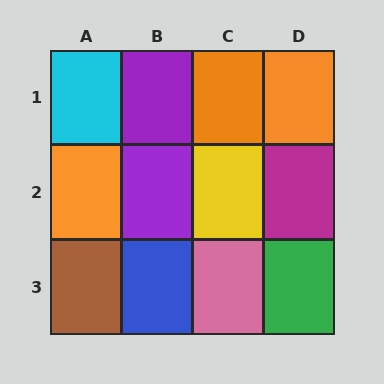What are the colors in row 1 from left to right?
Cyan, purple, orange, orange.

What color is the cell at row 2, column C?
Yellow.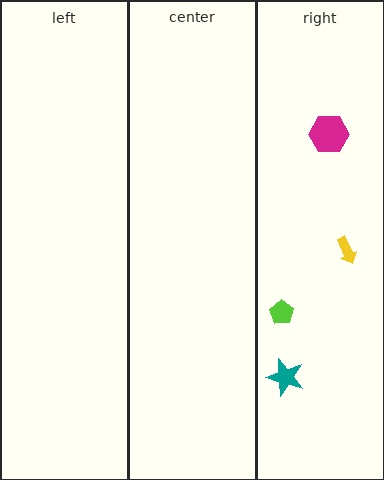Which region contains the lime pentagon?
The right region.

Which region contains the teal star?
The right region.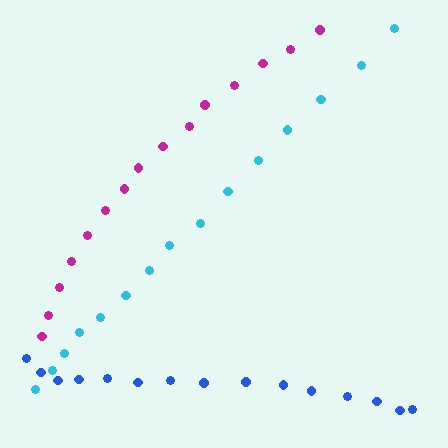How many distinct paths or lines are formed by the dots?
There are 3 distinct paths.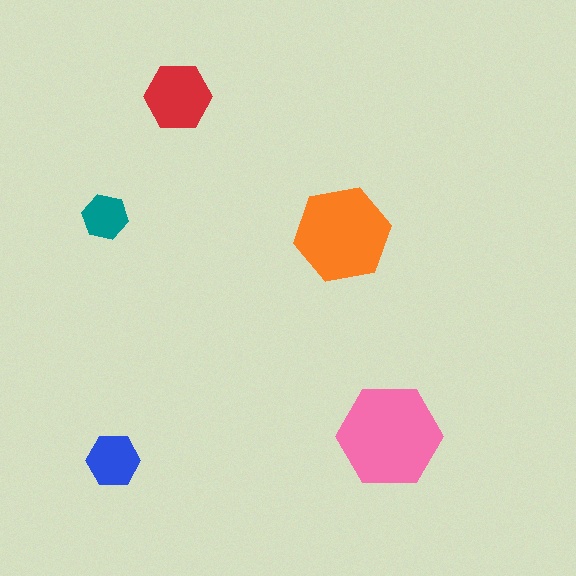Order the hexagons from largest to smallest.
the pink one, the orange one, the red one, the blue one, the teal one.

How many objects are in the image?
There are 5 objects in the image.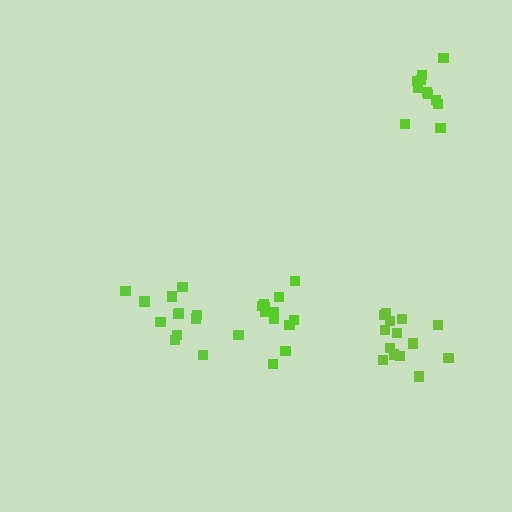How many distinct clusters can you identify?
There are 4 distinct clusters.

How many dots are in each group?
Group 1: 12 dots, Group 2: 14 dots, Group 3: 13 dots, Group 4: 11 dots (50 total).